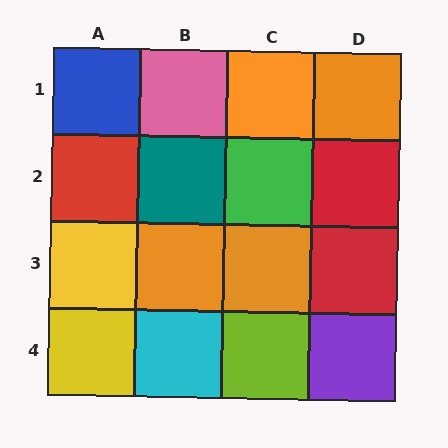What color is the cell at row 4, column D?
Purple.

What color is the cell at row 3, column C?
Orange.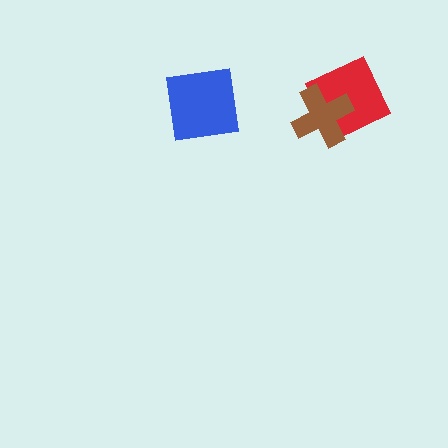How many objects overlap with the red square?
1 object overlaps with the red square.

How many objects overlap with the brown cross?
1 object overlaps with the brown cross.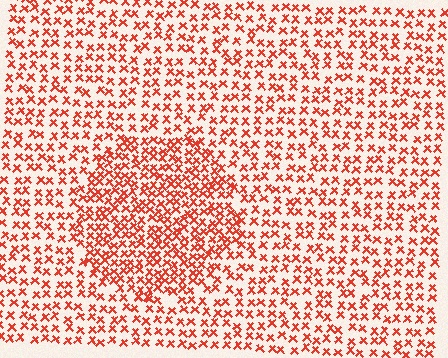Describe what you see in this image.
The image contains small red elements arranged at two different densities. A circle-shaped region is visible where the elements are more densely packed than the surrounding area.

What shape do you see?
I see a circle.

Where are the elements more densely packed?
The elements are more densely packed inside the circle boundary.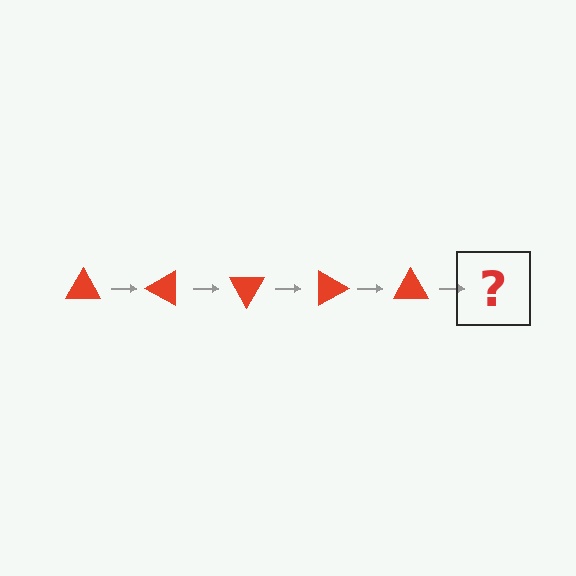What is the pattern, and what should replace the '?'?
The pattern is that the triangle rotates 30 degrees each step. The '?' should be a red triangle rotated 150 degrees.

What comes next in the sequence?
The next element should be a red triangle rotated 150 degrees.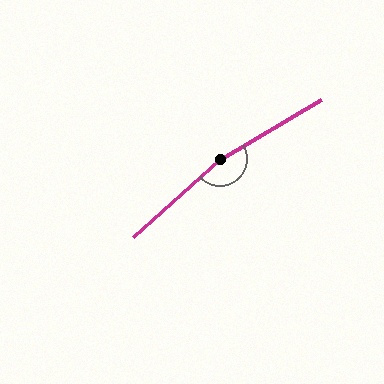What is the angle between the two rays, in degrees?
Approximately 168 degrees.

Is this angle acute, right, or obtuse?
It is obtuse.